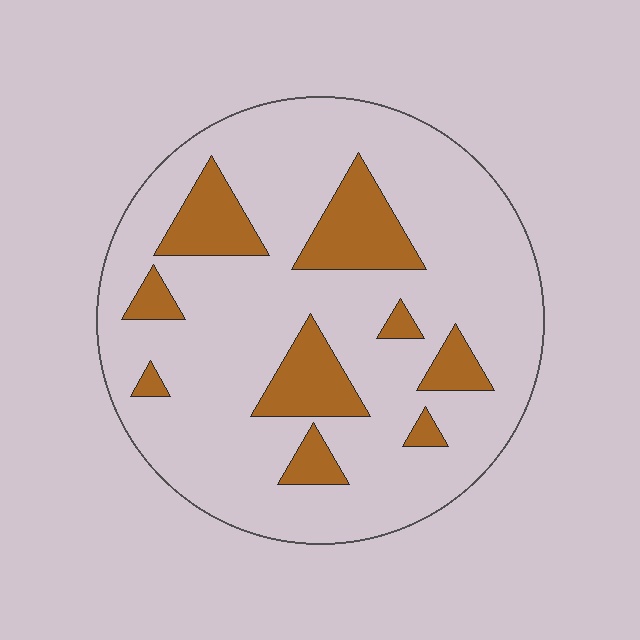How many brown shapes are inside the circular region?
9.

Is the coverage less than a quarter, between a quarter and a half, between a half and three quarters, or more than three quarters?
Less than a quarter.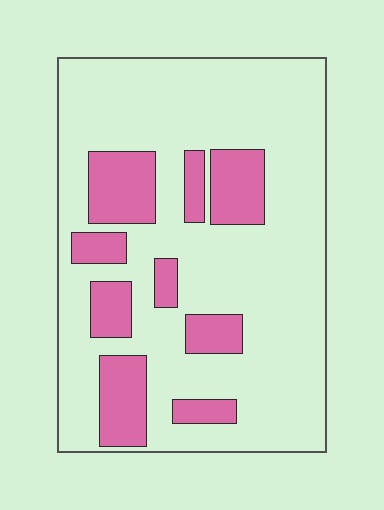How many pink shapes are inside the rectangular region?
9.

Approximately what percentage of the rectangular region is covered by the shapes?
Approximately 25%.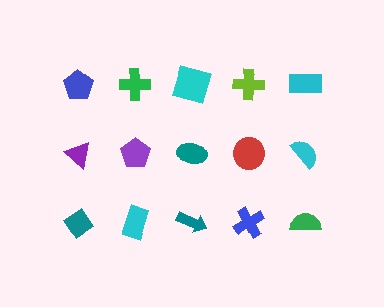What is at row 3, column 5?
A green semicircle.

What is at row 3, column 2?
A cyan rectangle.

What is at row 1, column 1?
A blue pentagon.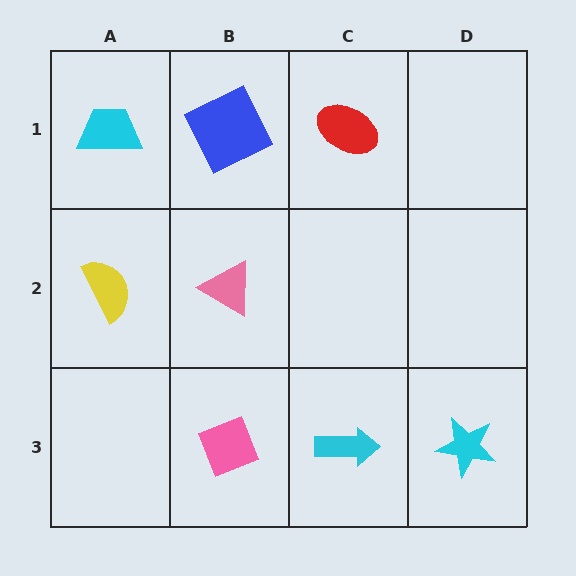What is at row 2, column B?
A pink triangle.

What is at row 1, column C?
A red ellipse.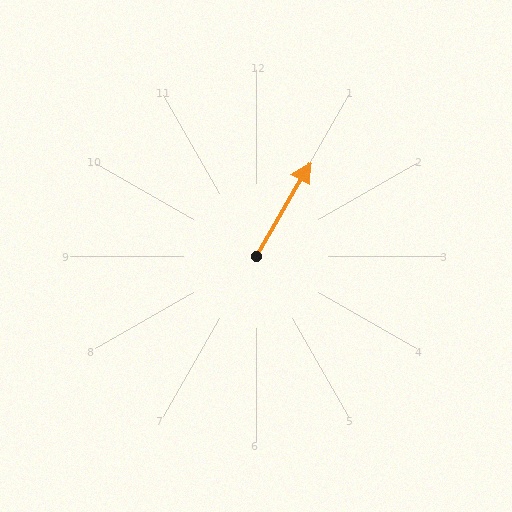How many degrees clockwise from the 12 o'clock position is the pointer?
Approximately 30 degrees.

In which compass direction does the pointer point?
Northeast.